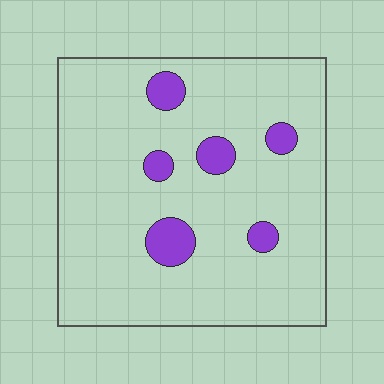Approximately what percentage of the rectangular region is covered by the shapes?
Approximately 10%.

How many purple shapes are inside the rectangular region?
6.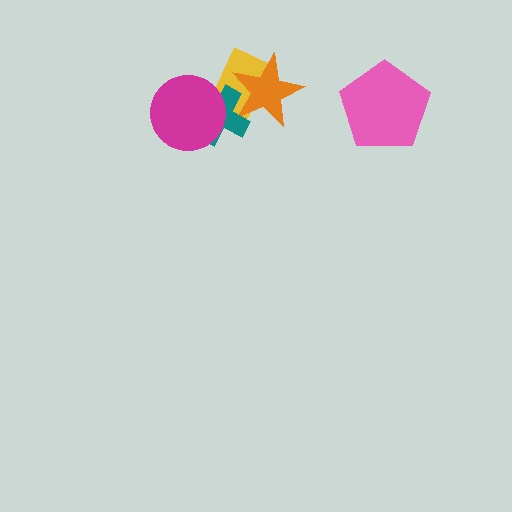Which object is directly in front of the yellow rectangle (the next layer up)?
The orange star is directly in front of the yellow rectangle.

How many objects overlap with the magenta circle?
2 objects overlap with the magenta circle.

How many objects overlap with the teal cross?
3 objects overlap with the teal cross.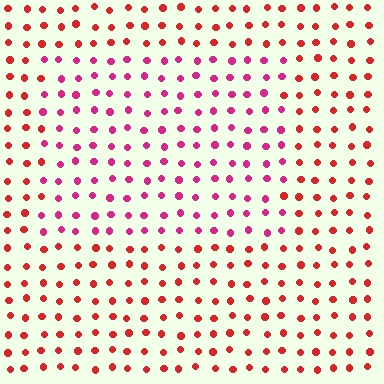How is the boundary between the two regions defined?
The boundary is defined purely by a slight shift in hue (about 32 degrees). Spacing, size, and orientation are identical on both sides.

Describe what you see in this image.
The image is filled with small red elements in a uniform arrangement. A rectangle-shaped region is visible where the elements are tinted to a slightly different hue, forming a subtle color boundary.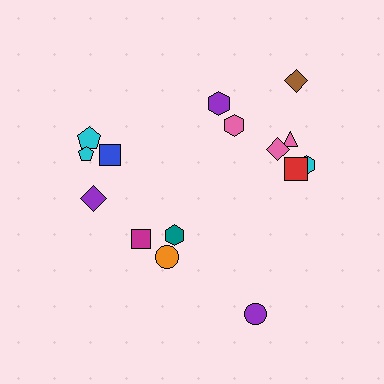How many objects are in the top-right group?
There are 7 objects.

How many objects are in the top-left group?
There are 4 objects.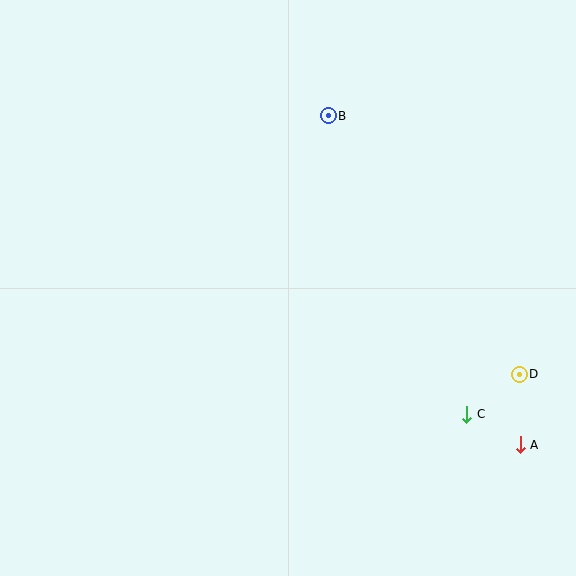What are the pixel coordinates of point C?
Point C is at (467, 414).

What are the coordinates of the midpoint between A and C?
The midpoint between A and C is at (494, 430).